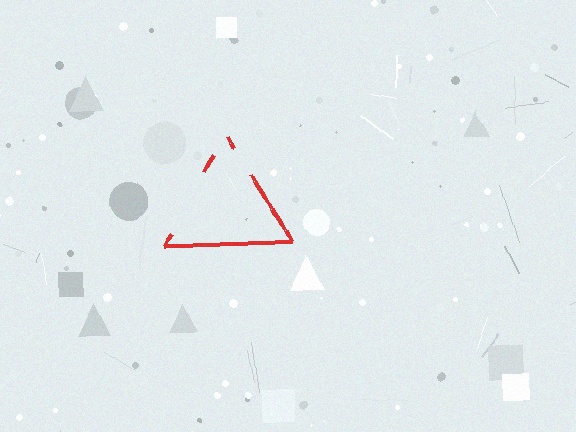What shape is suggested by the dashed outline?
The dashed outline suggests a triangle.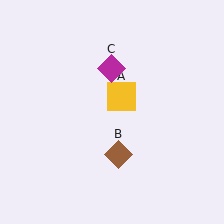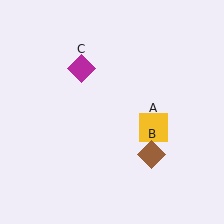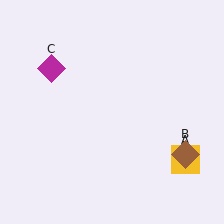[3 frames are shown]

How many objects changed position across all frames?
3 objects changed position: yellow square (object A), brown diamond (object B), magenta diamond (object C).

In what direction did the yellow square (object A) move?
The yellow square (object A) moved down and to the right.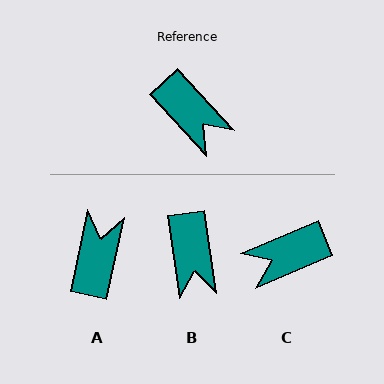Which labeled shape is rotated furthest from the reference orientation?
A, about 125 degrees away.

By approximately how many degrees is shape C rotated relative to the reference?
Approximately 110 degrees clockwise.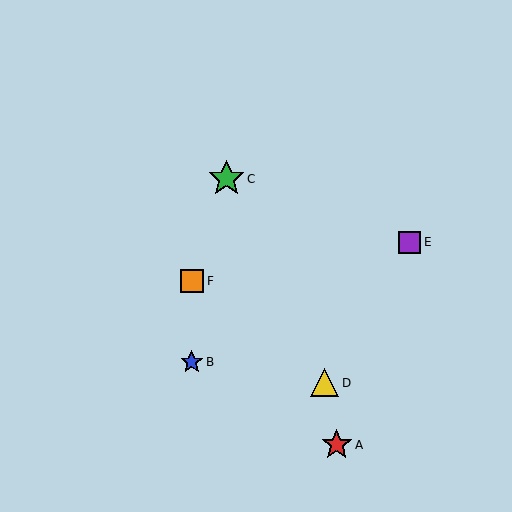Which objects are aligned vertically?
Objects B, F are aligned vertically.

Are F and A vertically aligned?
No, F is at x≈192 and A is at x≈337.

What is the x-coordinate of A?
Object A is at x≈337.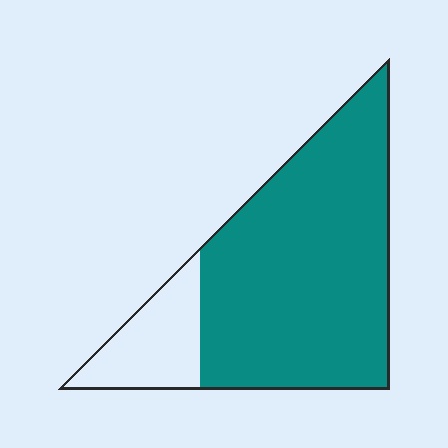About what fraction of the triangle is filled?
About four fifths (4/5).